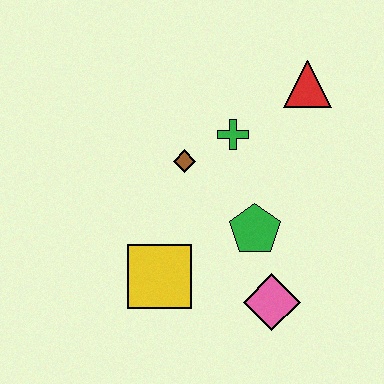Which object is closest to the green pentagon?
The pink diamond is closest to the green pentagon.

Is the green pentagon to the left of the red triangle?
Yes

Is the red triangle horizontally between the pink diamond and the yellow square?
No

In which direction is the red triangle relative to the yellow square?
The red triangle is above the yellow square.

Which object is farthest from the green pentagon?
The red triangle is farthest from the green pentagon.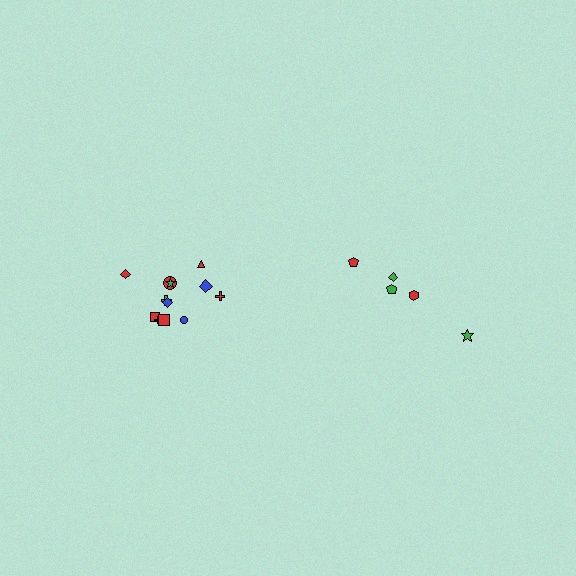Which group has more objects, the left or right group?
The left group.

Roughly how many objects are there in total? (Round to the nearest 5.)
Roughly 15 objects in total.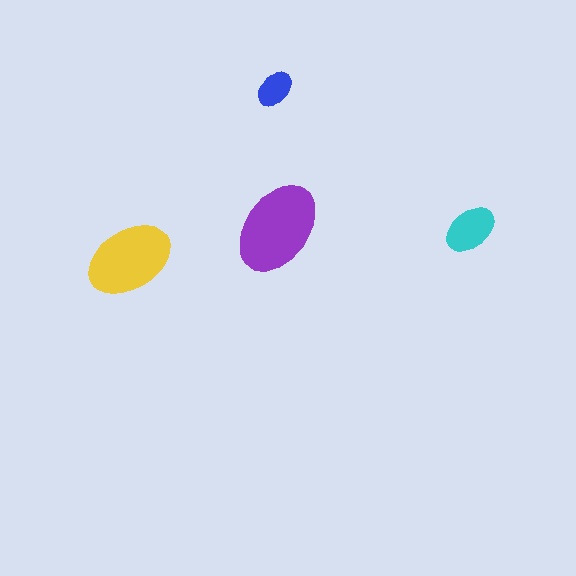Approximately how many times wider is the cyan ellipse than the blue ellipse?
About 1.5 times wider.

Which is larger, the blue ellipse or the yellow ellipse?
The yellow one.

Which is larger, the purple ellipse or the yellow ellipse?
The purple one.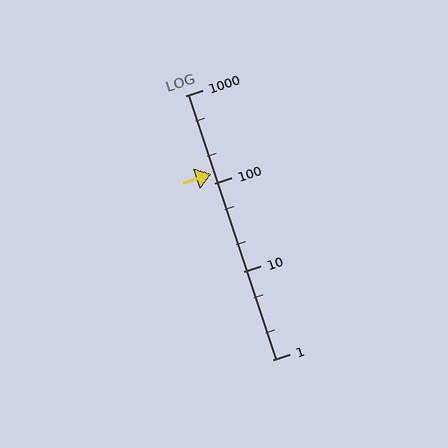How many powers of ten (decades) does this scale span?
The scale spans 3 decades, from 1 to 1000.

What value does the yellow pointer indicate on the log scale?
The pointer indicates approximately 130.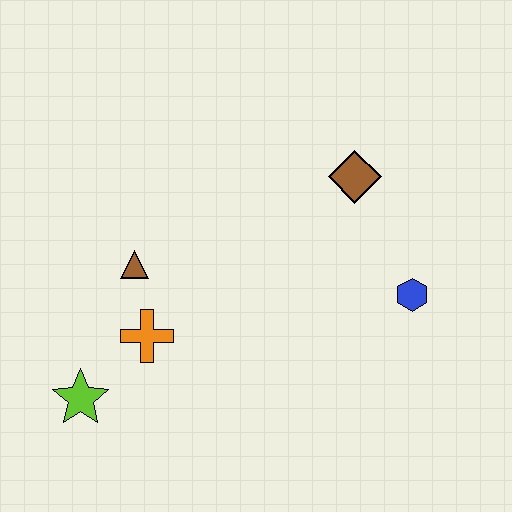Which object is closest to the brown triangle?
The orange cross is closest to the brown triangle.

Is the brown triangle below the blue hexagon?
No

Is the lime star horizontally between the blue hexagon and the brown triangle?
No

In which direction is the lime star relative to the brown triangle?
The lime star is below the brown triangle.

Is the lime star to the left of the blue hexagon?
Yes